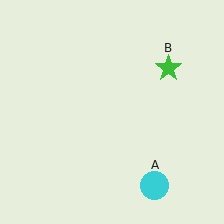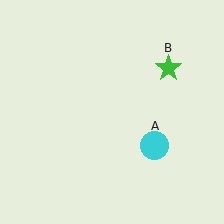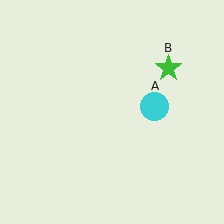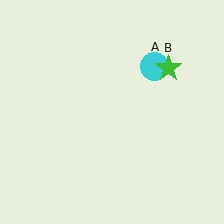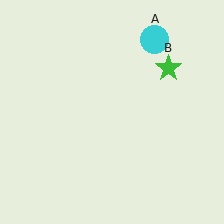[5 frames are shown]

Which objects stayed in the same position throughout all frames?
Green star (object B) remained stationary.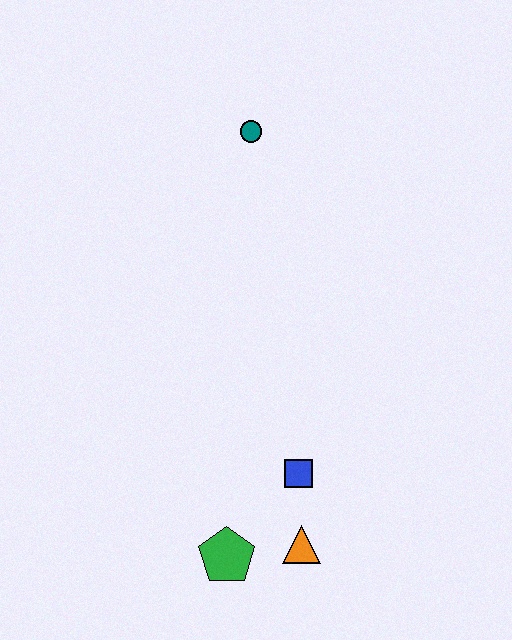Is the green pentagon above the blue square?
No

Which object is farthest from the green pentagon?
The teal circle is farthest from the green pentagon.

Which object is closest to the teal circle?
The blue square is closest to the teal circle.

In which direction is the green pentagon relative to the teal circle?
The green pentagon is below the teal circle.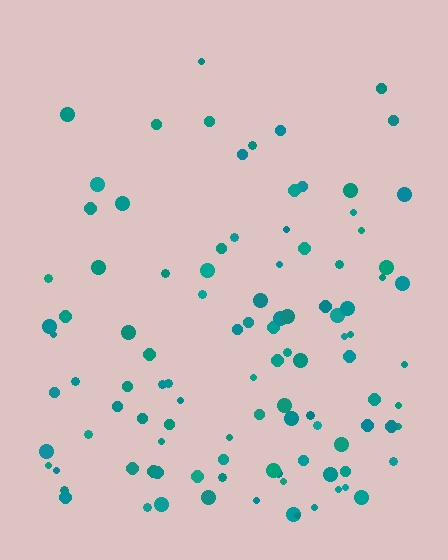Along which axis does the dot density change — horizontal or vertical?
Vertical.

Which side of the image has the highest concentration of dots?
The bottom.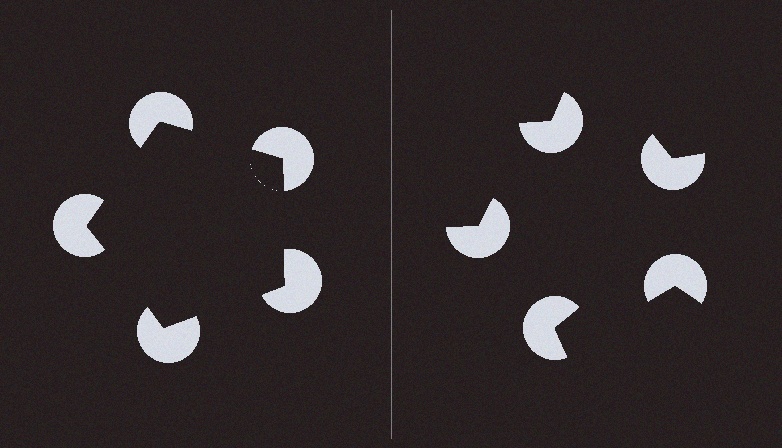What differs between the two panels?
The pac-man discs are positioned identically on both sides; only the wedge orientations differ. On the left they align to a pentagon; on the right they are misaligned.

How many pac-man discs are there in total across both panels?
10 — 5 on each side.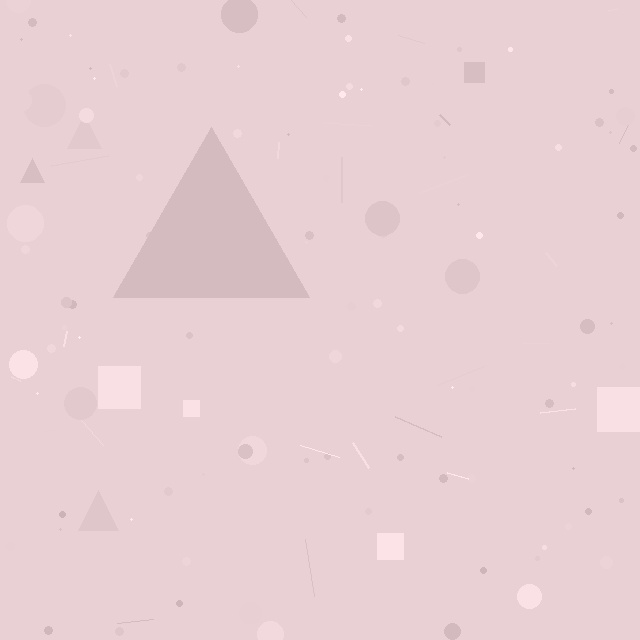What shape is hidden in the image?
A triangle is hidden in the image.